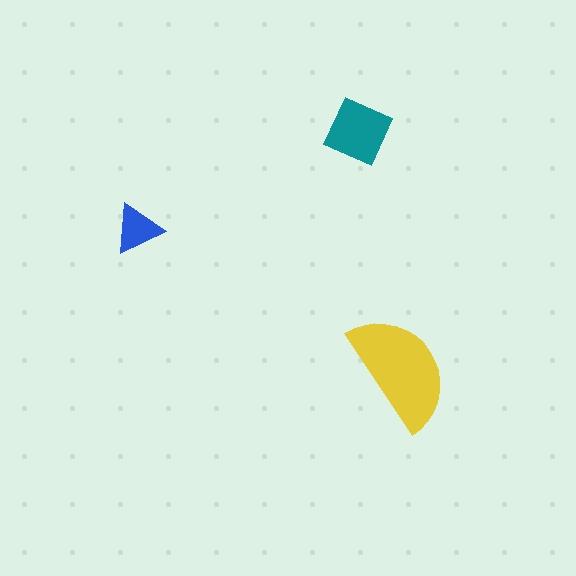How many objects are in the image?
There are 3 objects in the image.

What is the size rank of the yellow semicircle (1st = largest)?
1st.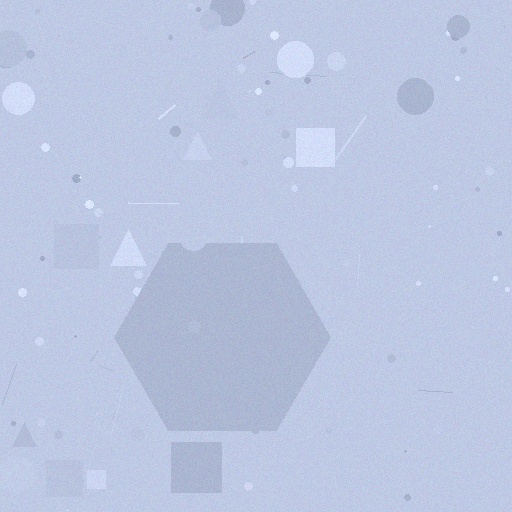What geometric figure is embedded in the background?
A hexagon is embedded in the background.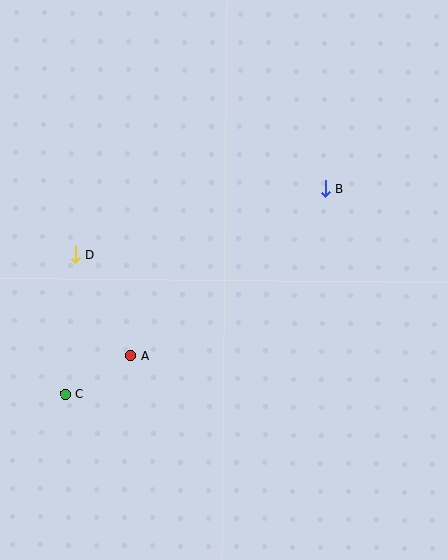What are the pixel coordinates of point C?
Point C is at (65, 394).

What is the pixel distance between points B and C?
The distance between B and C is 331 pixels.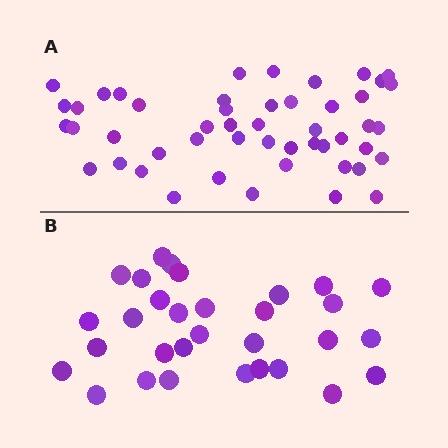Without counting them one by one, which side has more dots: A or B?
Region A (the top region) has more dots.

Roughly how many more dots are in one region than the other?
Region A has approximately 20 more dots than region B.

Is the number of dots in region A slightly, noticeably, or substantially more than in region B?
Region A has substantially more. The ratio is roughly 1.6 to 1.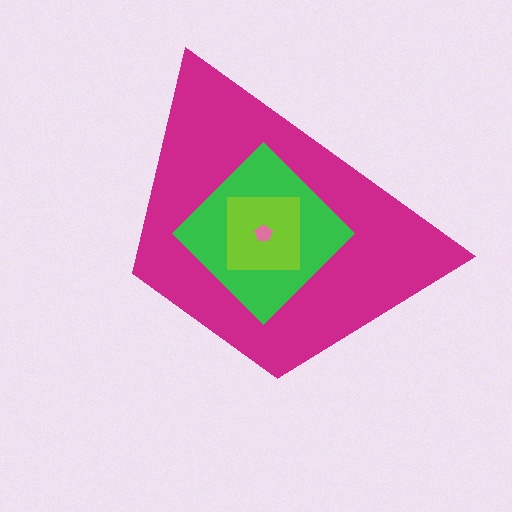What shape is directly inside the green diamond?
The lime square.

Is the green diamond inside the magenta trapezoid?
Yes.